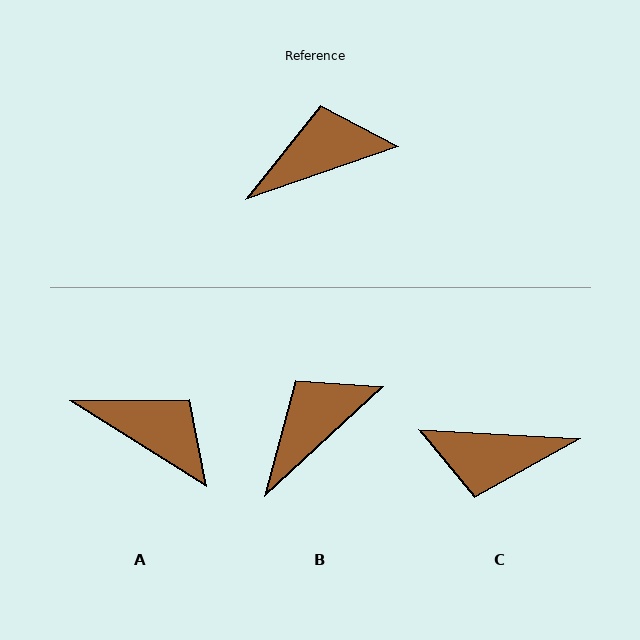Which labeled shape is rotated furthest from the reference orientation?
C, about 157 degrees away.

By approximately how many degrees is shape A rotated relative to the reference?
Approximately 51 degrees clockwise.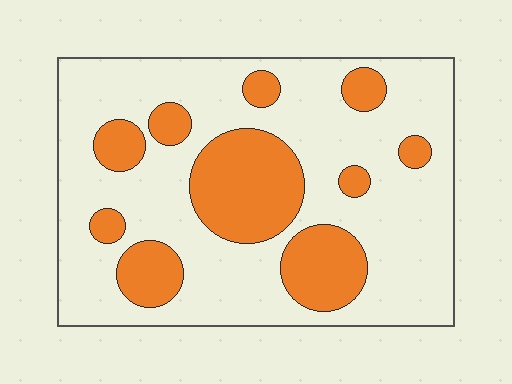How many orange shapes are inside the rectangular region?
10.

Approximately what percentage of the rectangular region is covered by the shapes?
Approximately 30%.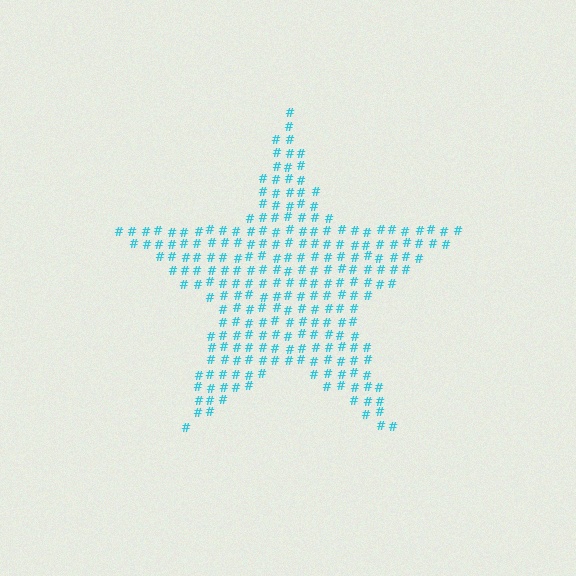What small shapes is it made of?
It is made of small hash symbols.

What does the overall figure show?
The overall figure shows a star.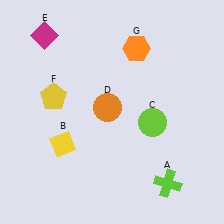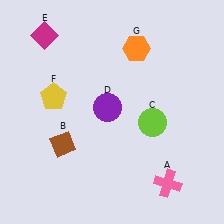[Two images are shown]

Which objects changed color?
A changed from lime to pink. B changed from yellow to brown. D changed from orange to purple.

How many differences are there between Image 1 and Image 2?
There are 3 differences between the two images.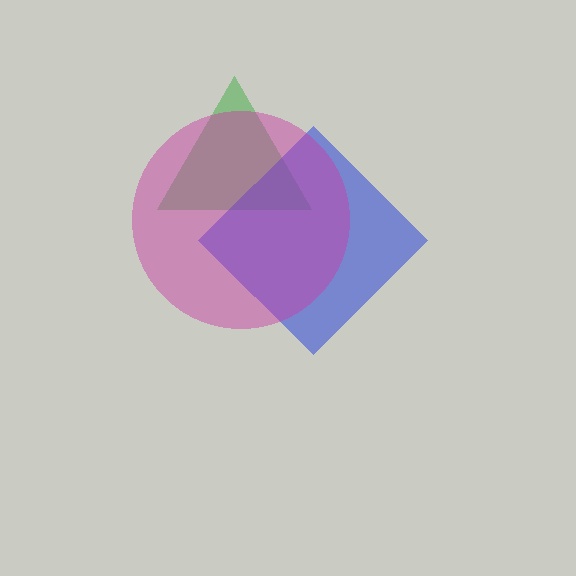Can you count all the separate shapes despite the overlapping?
Yes, there are 3 separate shapes.